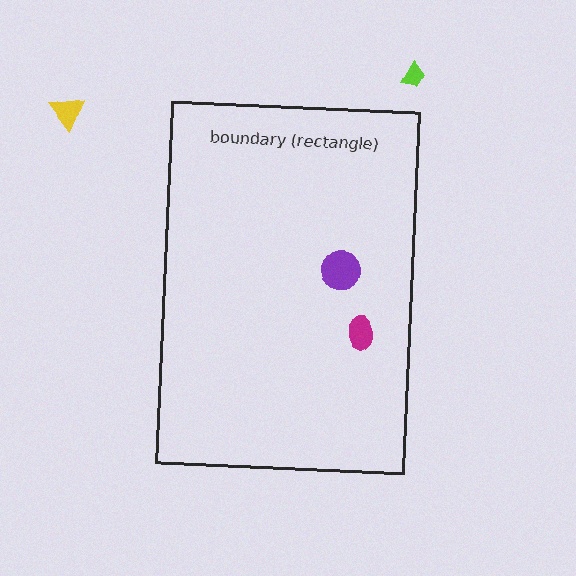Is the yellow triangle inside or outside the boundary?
Outside.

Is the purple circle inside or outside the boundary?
Inside.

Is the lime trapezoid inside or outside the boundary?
Outside.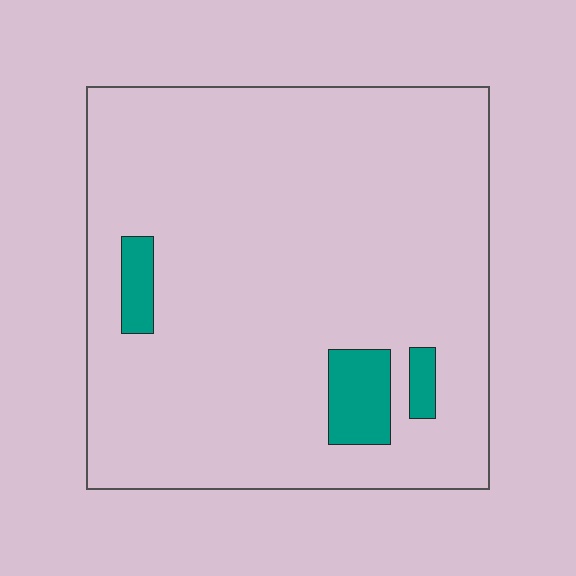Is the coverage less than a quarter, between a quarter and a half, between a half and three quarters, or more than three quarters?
Less than a quarter.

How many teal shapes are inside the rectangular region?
3.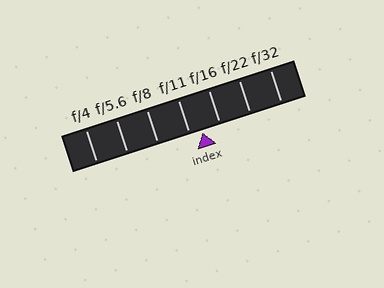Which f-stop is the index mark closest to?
The index mark is closest to f/11.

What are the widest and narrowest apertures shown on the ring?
The widest aperture shown is f/4 and the narrowest is f/32.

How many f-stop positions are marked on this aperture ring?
There are 7 f-stop positions marked.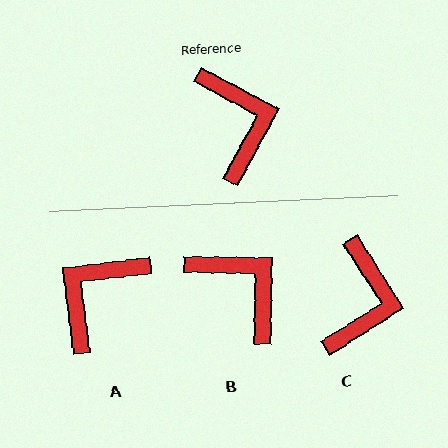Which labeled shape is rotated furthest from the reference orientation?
A, about 125 degrees away.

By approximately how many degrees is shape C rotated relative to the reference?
Approximately 29 degrees clockwise.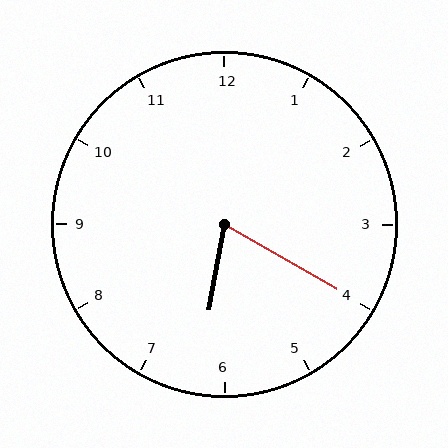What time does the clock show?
6:20.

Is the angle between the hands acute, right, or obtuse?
It is acute.